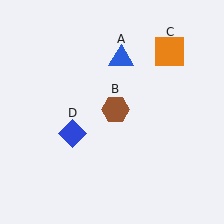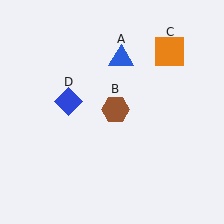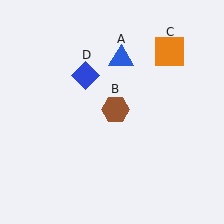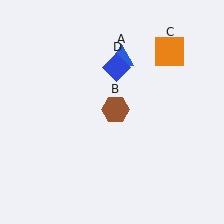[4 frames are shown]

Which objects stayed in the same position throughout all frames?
Blue triangle (object A) and brown hexagon (object B) and orange square (object C) remained stationary.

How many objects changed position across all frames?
1 object changed position: blue diamond (object D).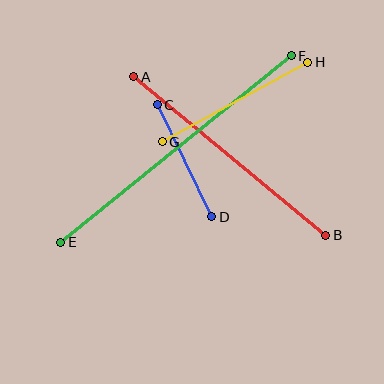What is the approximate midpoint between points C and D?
The midpoint is at approximately (184, 161) pixels.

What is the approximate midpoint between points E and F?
The midpoint is at approximately (176, 149) pixels.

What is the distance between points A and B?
The distance is approximately 249 pixels.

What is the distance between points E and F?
The distance is approximately 297 pixels.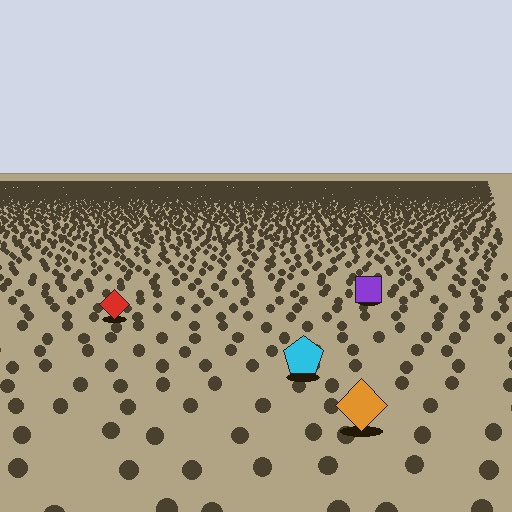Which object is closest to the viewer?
The orange diamond is closest. The texture marks near it are larger and more spread out.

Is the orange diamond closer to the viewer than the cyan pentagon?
Yes. The orange diamond is closer — you can tell from the texture gradient: the ground texture is coarser near it.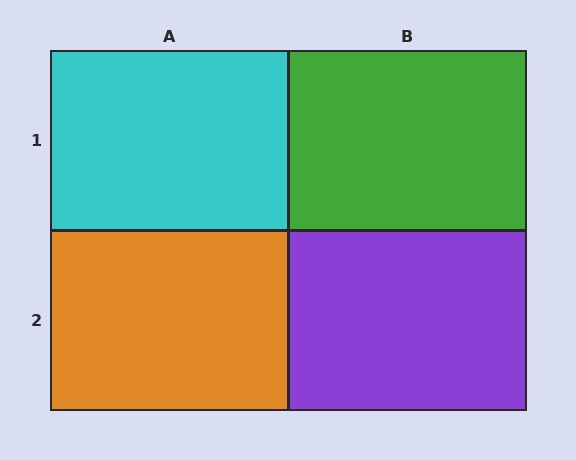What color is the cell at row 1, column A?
Cyan.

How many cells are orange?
1 cell is orange.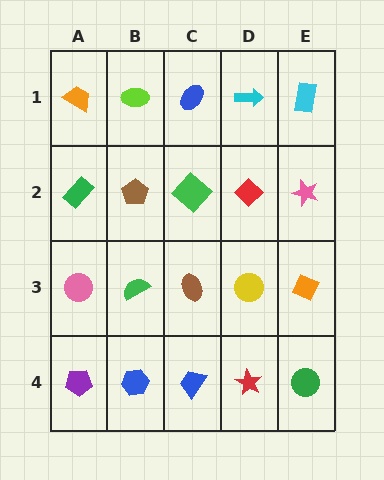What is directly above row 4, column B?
A green semicircle.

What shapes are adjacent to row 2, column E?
A cyan rectangle (row 1, column E), an orange diamond (row 3, column E), a red diamond (row 2, column D).